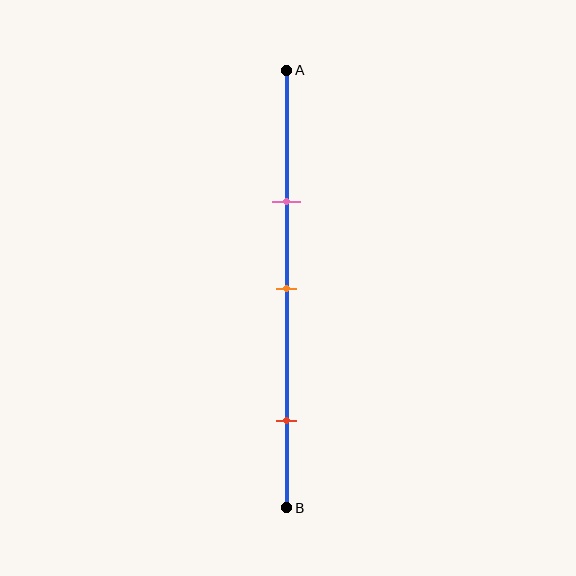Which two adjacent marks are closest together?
The pink and orange marks are the closest adjacent pair.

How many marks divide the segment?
There are 3 marks dividing the segment.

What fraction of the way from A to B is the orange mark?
The orange mark is approximately 50% (0.5) of the way from A to B.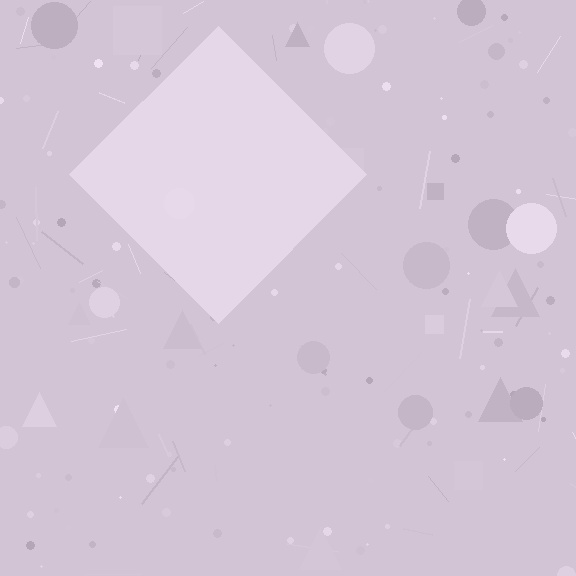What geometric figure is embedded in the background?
A diamond is embedded in the background.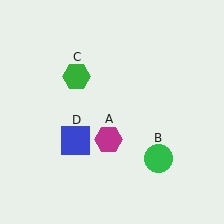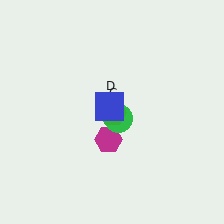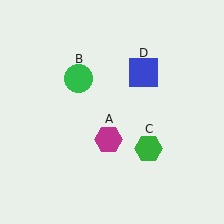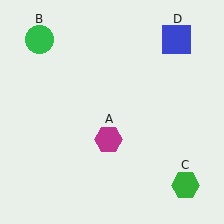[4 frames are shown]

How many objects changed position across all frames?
3 objects changed position: green circle (object B), green hexagon (object C), blue square (object D).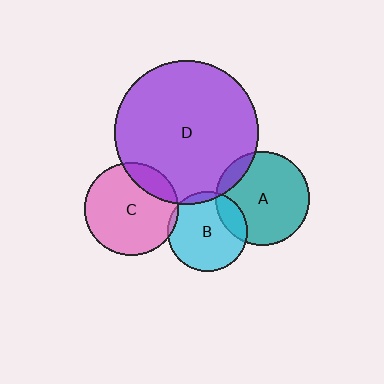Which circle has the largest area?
Circle D (purple).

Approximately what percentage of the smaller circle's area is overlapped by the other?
Approximately 5%.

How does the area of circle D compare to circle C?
Approximately 2.4 times.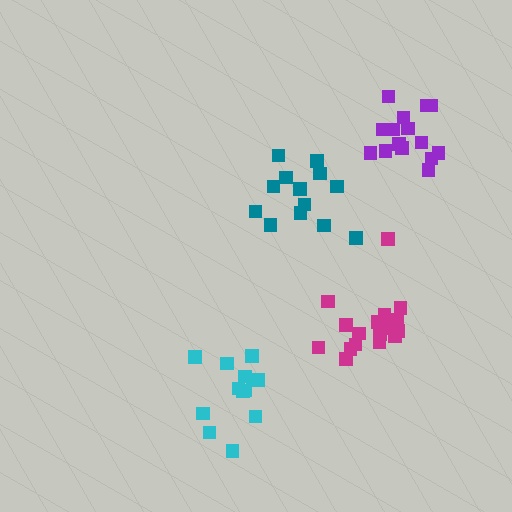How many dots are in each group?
Group 1: 17 dots, Group 2: 15 dots, Group 3: 13 dots, Group 4: 13 dots (58 total).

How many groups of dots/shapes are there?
There are 4 groups.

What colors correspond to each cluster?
The clusters are colored: magenta, purple, cyan, teal.